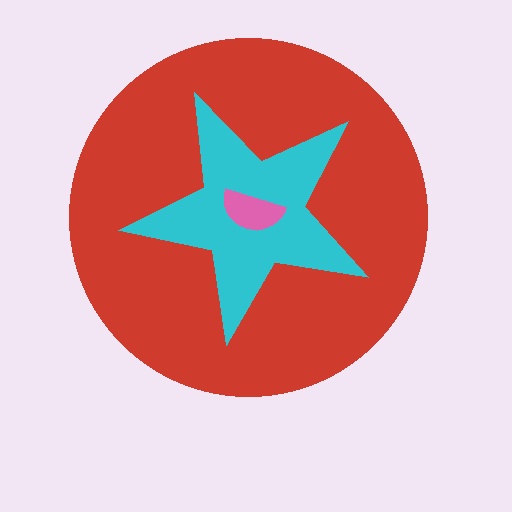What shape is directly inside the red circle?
The cyan star.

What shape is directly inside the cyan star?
The pink semicircle.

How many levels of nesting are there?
3.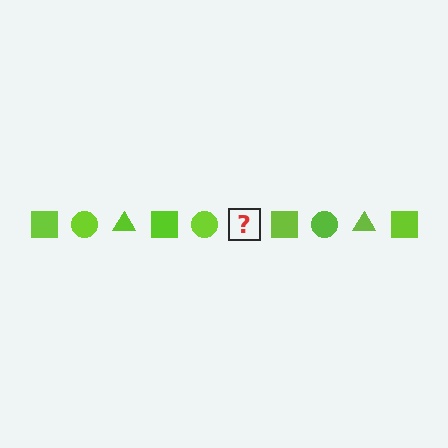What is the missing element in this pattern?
The missing element is a lime triangle.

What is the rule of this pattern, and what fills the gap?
The rule is that the pattern cycles through square, circle, triangle shapes in lime. The gap should be filled with a lime triangle.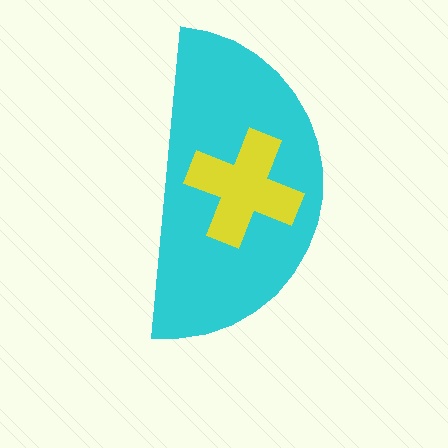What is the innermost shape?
The yellow cross.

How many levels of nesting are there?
2.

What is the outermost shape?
The cyan semicircle.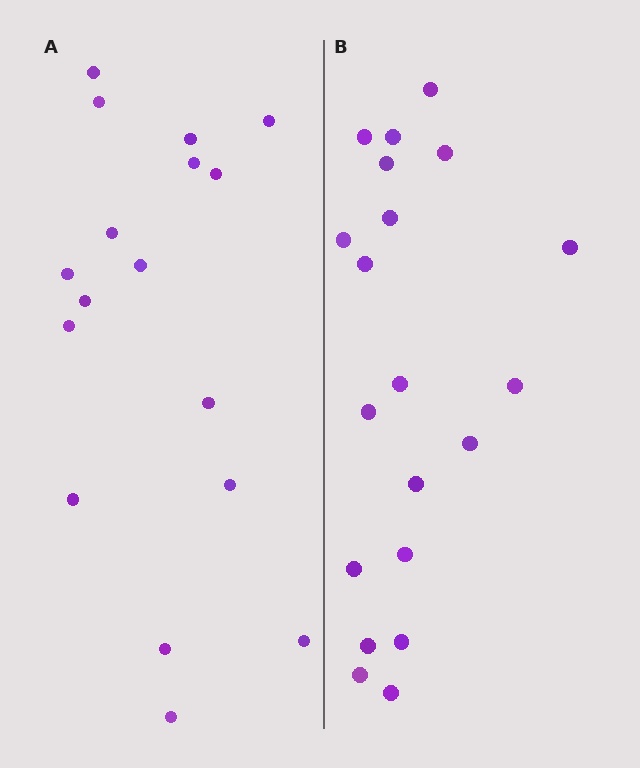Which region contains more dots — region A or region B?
Region B (the right region) has more dots.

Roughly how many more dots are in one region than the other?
Region B has just a few more — roughly 2 or 3 more dots than region A.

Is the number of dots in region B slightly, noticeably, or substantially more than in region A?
Region B has only slightly more — the two regions are fairly close. The ratio is roughly 1.2 to 1.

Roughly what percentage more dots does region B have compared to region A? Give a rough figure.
About 20% more.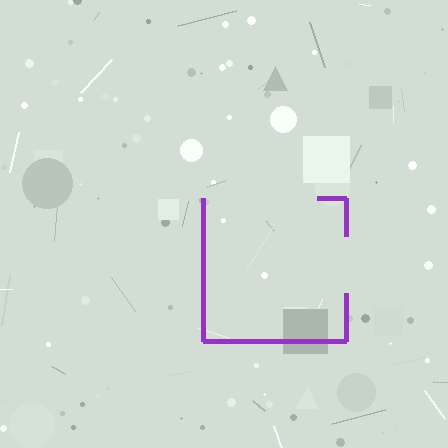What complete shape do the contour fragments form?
The contour fragments form a square.